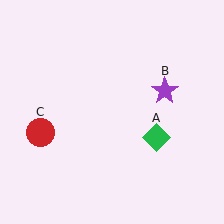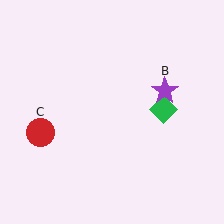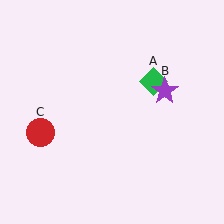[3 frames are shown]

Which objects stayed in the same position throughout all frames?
Purple star (object B) and red circle (object C) remained stationary.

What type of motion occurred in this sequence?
The green diamond (object A) rotated counterclockwise around the center of the scene.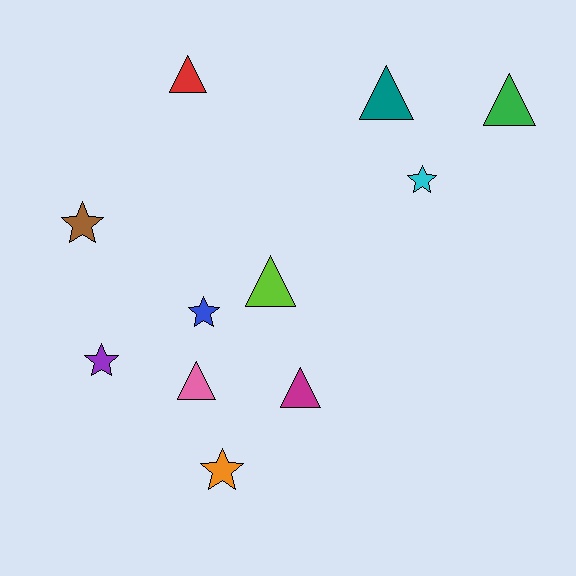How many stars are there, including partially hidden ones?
There are 5 stars.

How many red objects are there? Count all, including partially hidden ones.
There is 1 red object.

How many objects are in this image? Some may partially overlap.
There are 11 objects.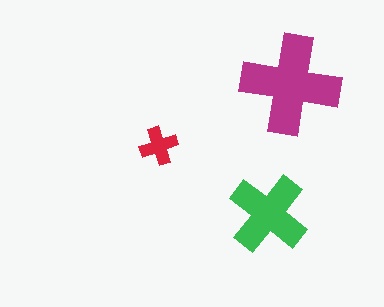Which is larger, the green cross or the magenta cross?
The magenta one.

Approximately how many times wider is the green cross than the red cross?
About 2 times wider.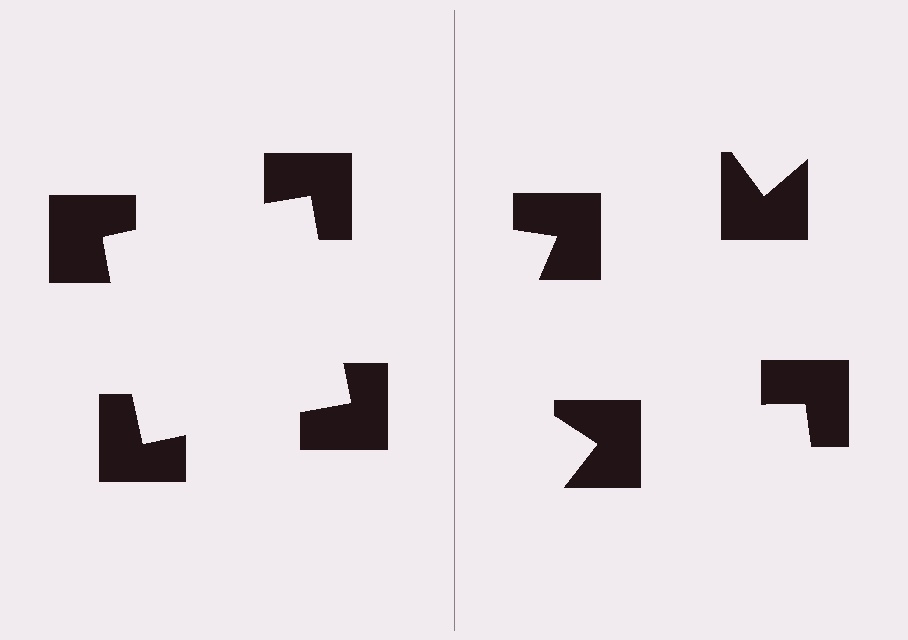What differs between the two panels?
The notched squares are positioned identically on both sides; only the wedge orientations differ. On the left they align to a square; on the right they are misaligned.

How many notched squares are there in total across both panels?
8 — 4 on each side.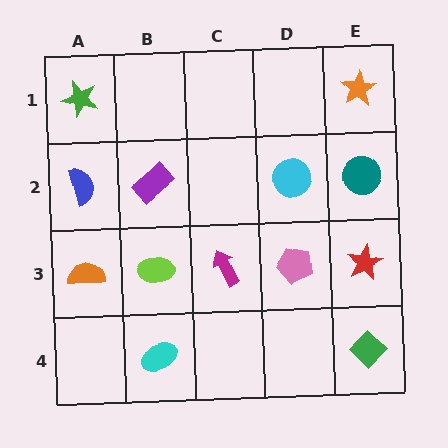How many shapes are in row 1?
2 shapes.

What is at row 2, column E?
A teal circle.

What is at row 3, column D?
A pink pentagon.